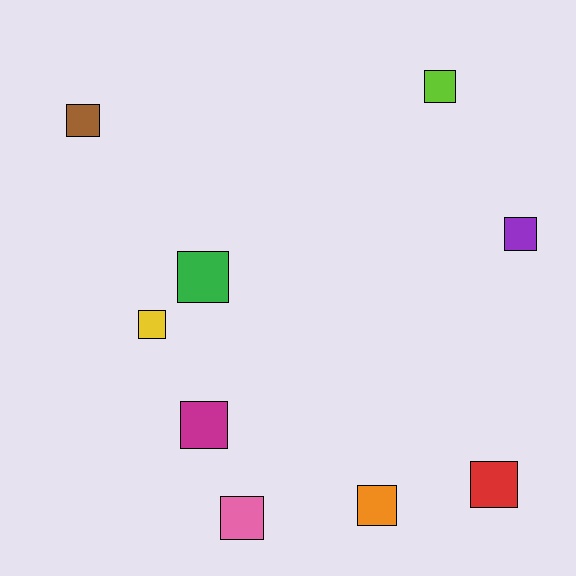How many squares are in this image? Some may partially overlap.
There are 9 squares.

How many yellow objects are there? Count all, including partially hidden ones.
There is 1 yellow object.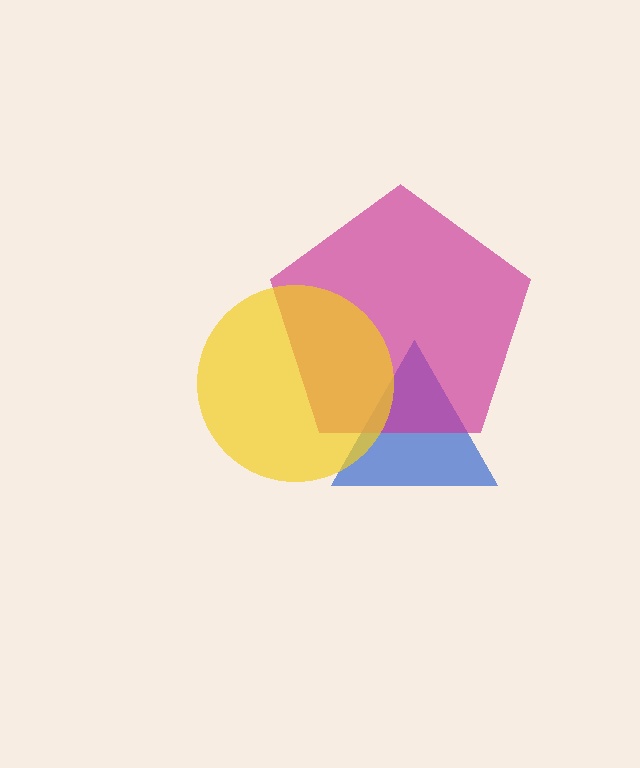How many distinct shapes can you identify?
There are 3 distinct shapes: a blue triangle, a magenta pentagon, a yellow circle.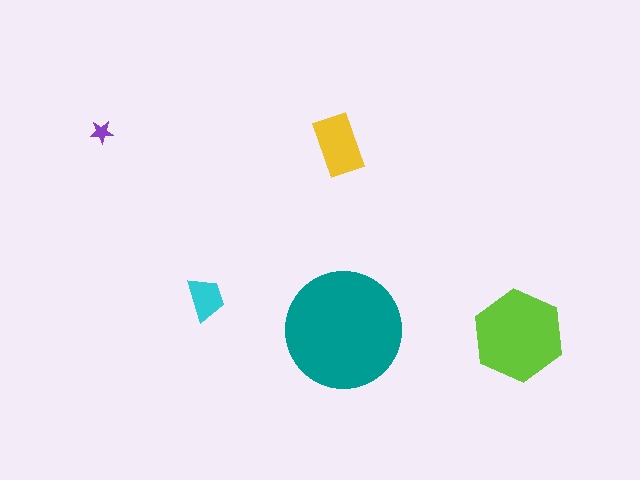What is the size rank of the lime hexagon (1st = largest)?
2nd.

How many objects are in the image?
There are 5 objects in the image.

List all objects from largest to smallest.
The teal circle, the lime hexagon, the yellow rectangle, the cyan trapezoid, the purple star.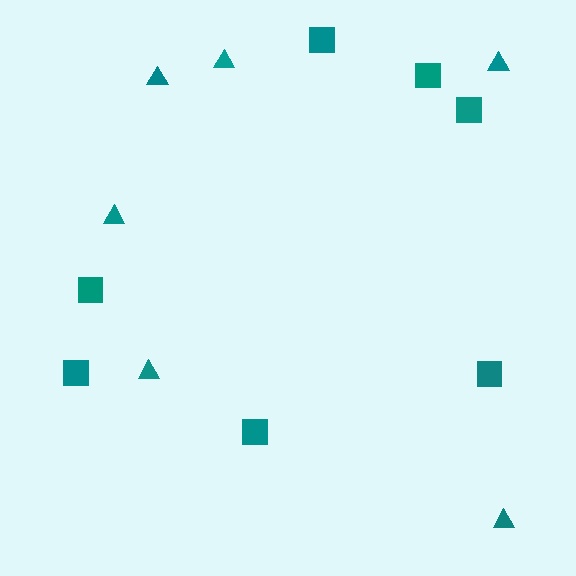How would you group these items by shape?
There are 2 groups: one group of squares (7) and one group of triangles (6).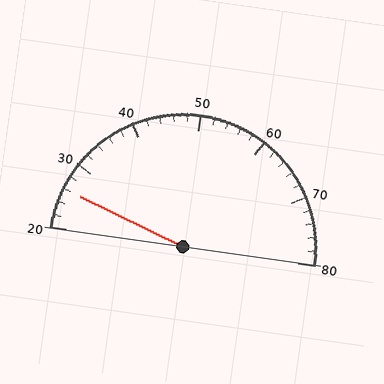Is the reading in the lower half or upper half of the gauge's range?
The reading is in the lower half of the range (20 to 80).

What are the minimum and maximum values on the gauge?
The gauge ranges from 20 to 80.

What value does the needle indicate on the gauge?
The needle indicates approximately 26.